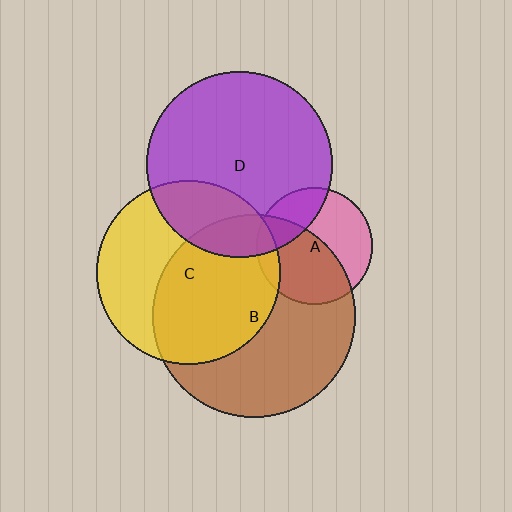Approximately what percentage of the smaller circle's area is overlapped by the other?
Approximately 55%.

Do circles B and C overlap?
Yes.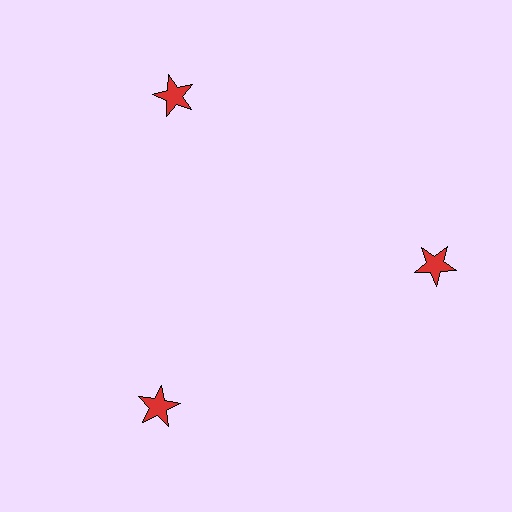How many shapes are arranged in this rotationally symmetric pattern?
There are 3 shapes, arranged in 3 groups of 1.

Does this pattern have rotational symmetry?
Yes, this pattern has 3-fold rotational symmetry. It looks the same after rotating 120 degrees around the center.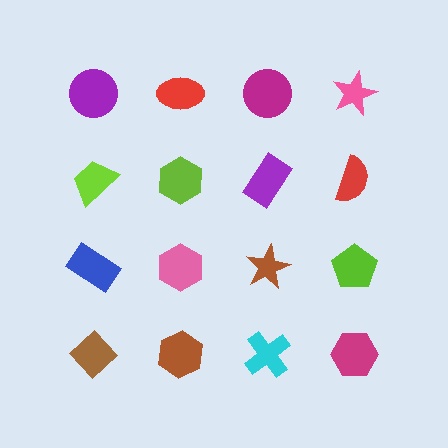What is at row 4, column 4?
A magenta hexagon.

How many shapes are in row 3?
4 shapes.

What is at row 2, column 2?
A lime hexagon.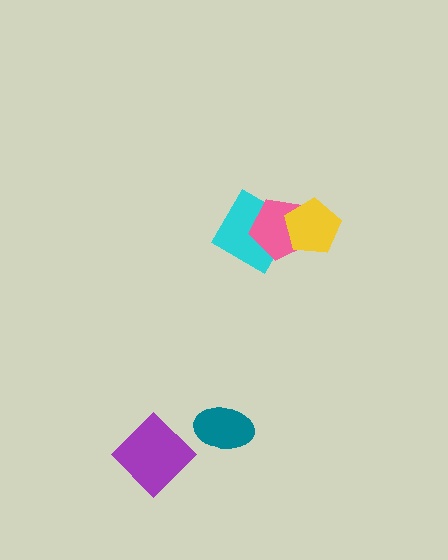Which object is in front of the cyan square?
The pink pentagon is in front of the cyan square.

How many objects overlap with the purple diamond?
0 objects overlap with the purple diamond.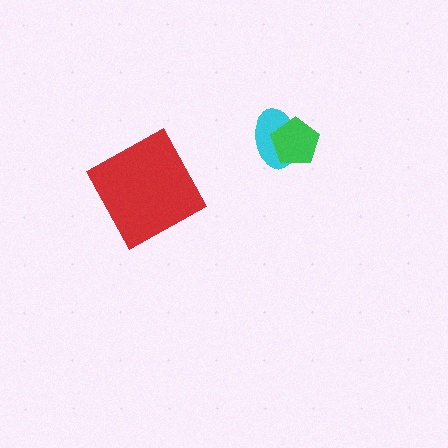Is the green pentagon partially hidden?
No, no other shape covers it.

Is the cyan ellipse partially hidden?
Yes, it is partially covered by another shape.